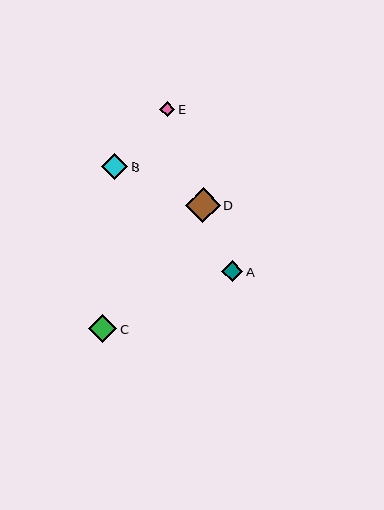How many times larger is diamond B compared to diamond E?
Diamond B is approximately 1.7 times the size of diamond E.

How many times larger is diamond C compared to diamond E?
Diamond C is approximately 1.8 times the size of diamond E.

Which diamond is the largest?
Diamond D is the largest with a size of approximately 35 pixels.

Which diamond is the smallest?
Diamond E is the smallest with a size of approximately 15 pixels.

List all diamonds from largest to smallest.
From largest to smallest: D, C, B, A, E.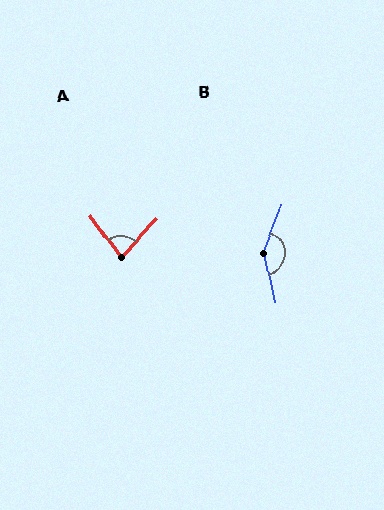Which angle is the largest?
B, at approximately 146 degrees.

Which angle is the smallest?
A, at approximately 79 degrees.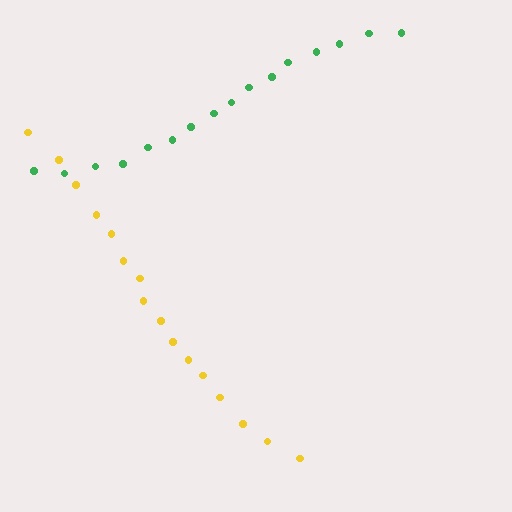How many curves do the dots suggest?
There are 2 distinct paths.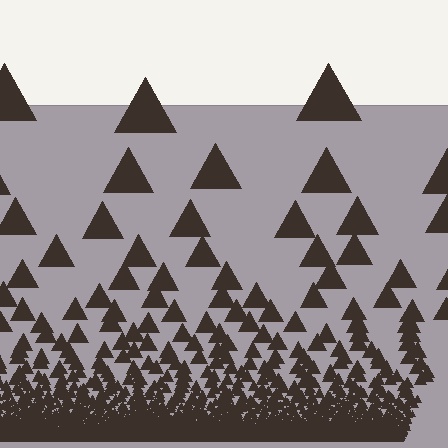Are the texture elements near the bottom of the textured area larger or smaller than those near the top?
Smaller. The gradient is inverted — elements near the bottom are smaller and denser.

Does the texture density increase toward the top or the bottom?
Density increases toward the bottom.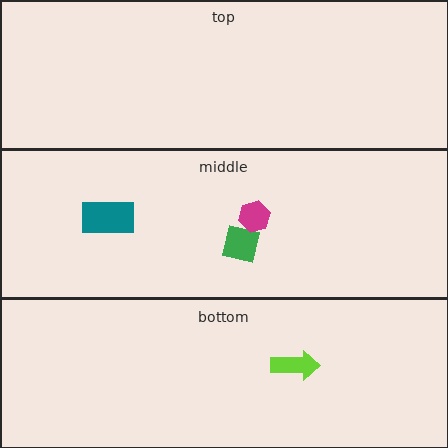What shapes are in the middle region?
The green square, the teal rectangle, the magenta hexagon.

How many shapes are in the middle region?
3.